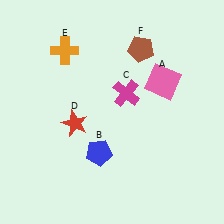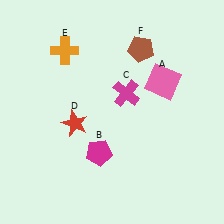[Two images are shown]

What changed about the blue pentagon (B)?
In Image 1, B is blue. In Image 2, it changed to magenta.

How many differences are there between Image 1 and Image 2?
There is 1 difference between the two images.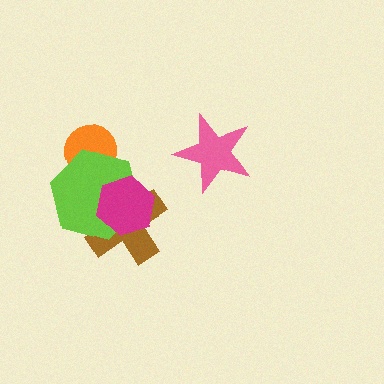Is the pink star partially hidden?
No, no other shape covers it.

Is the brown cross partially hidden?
Yes, it is partially covered by another shape.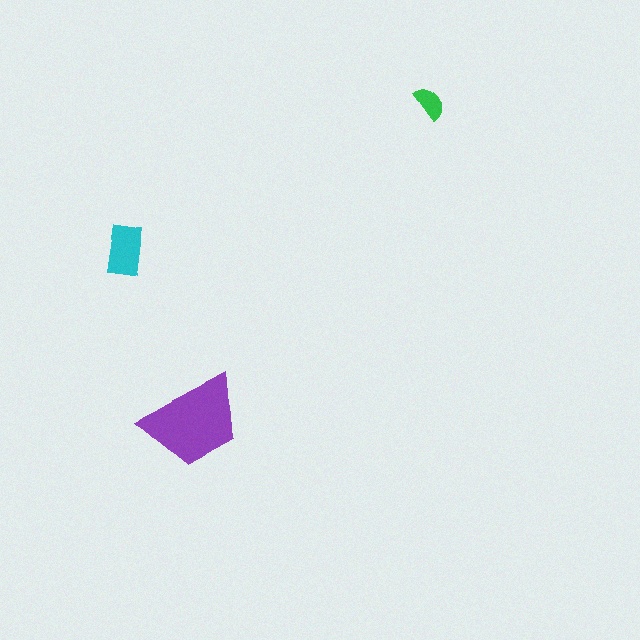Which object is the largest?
The purple trapezoid.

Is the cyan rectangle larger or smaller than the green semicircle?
Larger.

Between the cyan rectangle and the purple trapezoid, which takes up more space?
The purple trapezoid.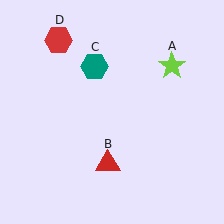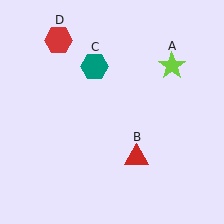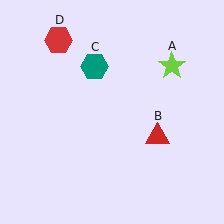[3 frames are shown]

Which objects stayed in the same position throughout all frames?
Lime star (object A) and teal hexagon (object C) and red hexagon (object D) remained stationary.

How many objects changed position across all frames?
1 object changed position: red triangle (object B).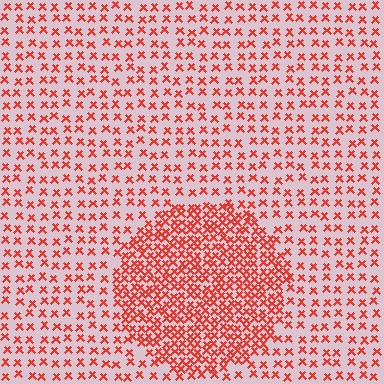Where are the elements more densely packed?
The elements are more densely packed inside the circle boundary.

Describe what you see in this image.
The image contains small red elements arranged at two different densities. A circle-shaped region is visible where the elements are more densely packed than the surrounding area.